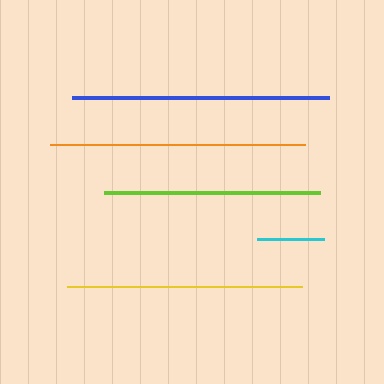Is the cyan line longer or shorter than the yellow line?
The yellow line is longer than the cyan line.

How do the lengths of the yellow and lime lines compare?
The yellow and lime lines are approximately the same length.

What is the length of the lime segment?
The lime segment is approximately 216 pixels long.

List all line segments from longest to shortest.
From longest to shortest: blue, orange, yellow, lime, cyan.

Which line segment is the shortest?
The cyan line is the shortest at approximately 67 pixels.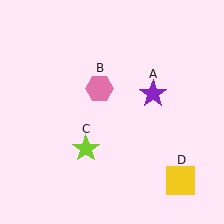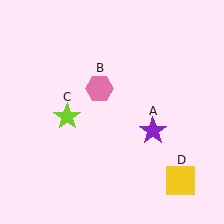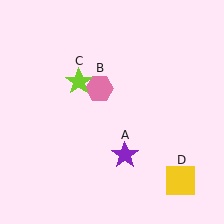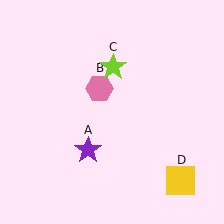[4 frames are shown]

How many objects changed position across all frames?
2 objects changed position: purple star (object A), lime star (object C).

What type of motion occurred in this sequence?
The purple star (object A), lime star (object C) rotated clockwise around the center of the scene.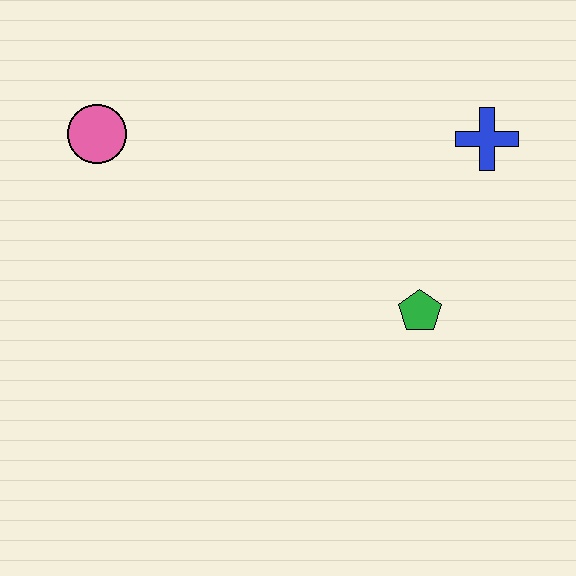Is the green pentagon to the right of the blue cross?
No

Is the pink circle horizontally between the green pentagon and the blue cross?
No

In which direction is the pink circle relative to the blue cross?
The pink circle is to the left of the blue cross.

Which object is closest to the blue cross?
The green pentagon is closest to the blue cross.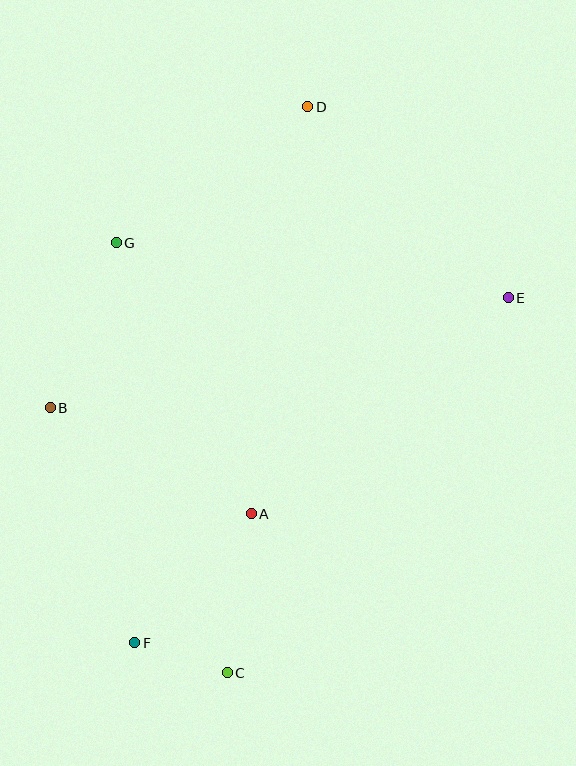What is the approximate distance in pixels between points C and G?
The distance between C and G is approximately 444 pixels.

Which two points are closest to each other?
Points C and F are closest to each other.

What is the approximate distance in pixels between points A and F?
The distance between A and F is approximately 174 pixels.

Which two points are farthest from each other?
Points C and D are farthest from each other.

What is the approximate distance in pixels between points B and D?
The distance between B and D is approximately 396 pixels.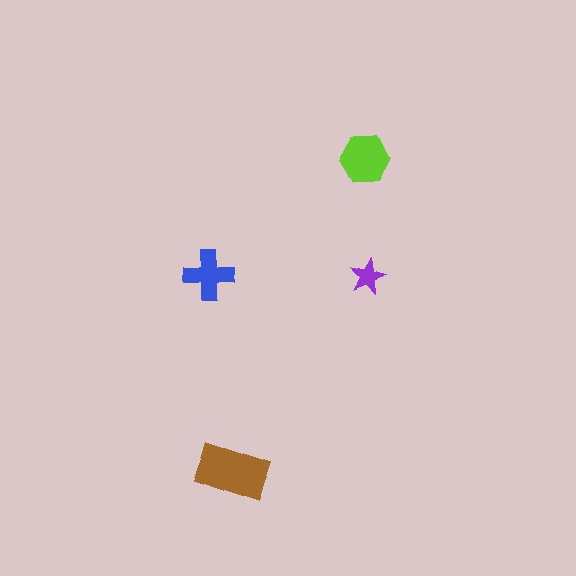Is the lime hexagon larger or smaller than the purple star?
Larger.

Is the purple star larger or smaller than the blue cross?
Smaller.